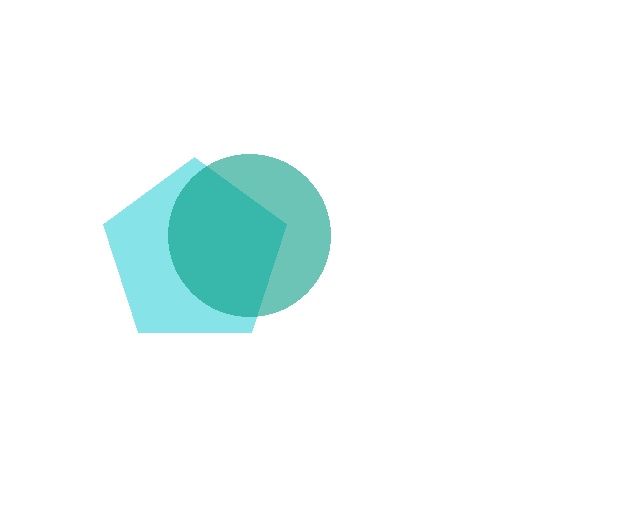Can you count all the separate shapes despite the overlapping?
Yes, there are 2 separate shapes.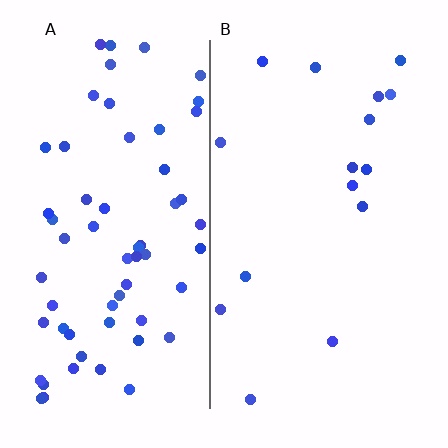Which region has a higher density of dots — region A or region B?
A (the left).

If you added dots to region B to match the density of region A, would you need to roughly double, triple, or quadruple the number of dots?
Approximately quadruple.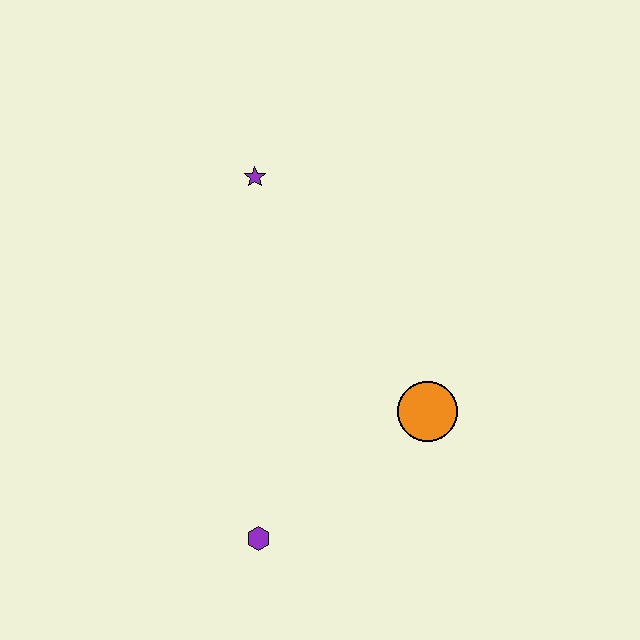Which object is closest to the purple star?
The orange circle is closest to the purple star.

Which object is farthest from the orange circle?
The purple star is farthest from the orange circle.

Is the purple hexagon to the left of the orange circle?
Yes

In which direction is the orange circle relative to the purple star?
The orange circle is below the purple star.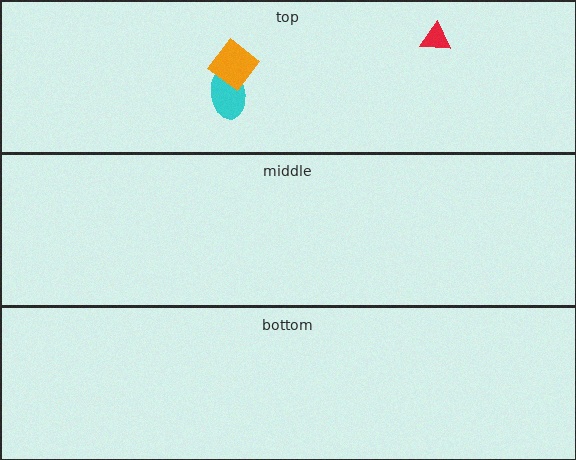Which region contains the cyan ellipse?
The top region.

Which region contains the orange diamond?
The top region.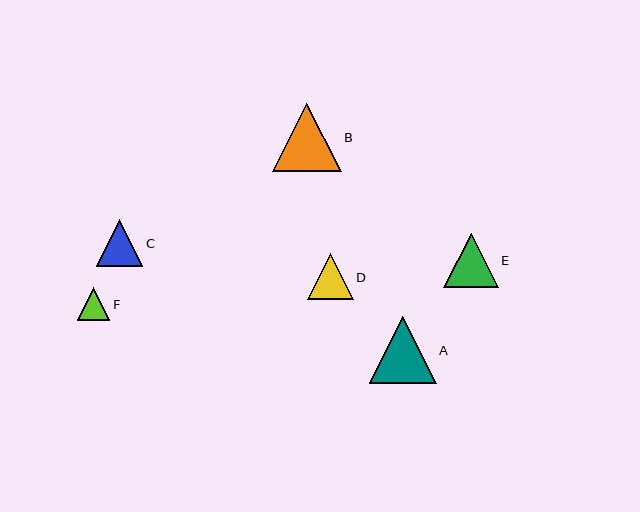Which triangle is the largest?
Triangle B is the largest with a size of approximately 68 pixels.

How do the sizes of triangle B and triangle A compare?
Triangle B and triangle A are approximately the same size.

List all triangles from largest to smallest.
From largest to smallest: B, A, E, C, D, F.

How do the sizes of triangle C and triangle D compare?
Triangle C and triangle D are approximately the same size.